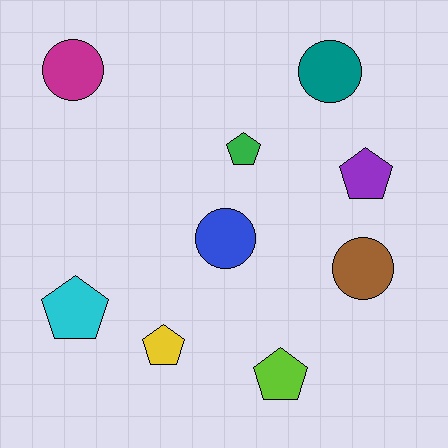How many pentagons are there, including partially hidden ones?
There are 5 pentagons.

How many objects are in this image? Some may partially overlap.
There are 9 objects.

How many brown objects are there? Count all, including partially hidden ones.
There is 1 brown object.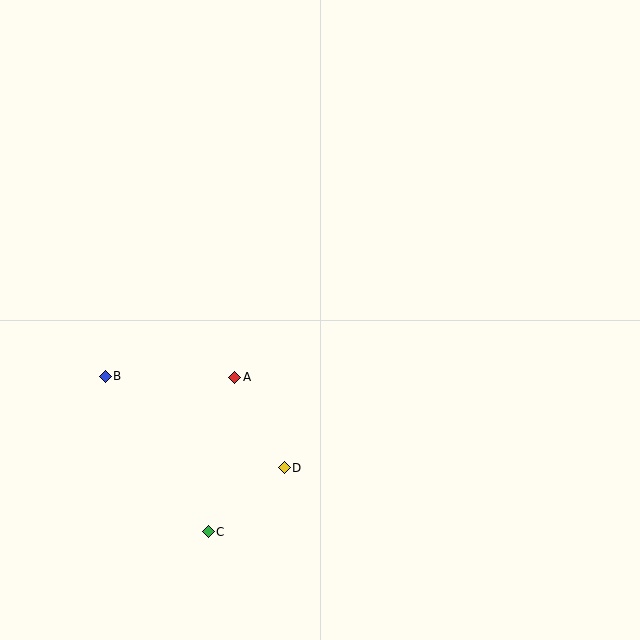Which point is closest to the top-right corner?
Point A is closest to the top-right corner.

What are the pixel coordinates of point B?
Point B is at (105, 376).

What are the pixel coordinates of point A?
Point A is at (235, 377).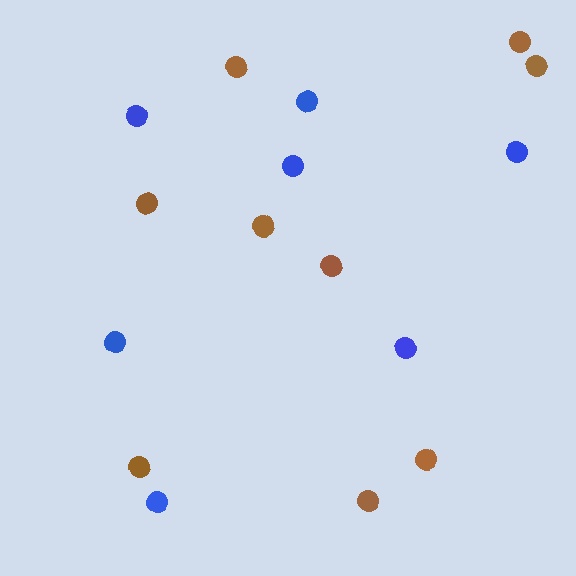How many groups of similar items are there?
There are 2 groups: one group of brown circles (9) and one group of blue circles (7).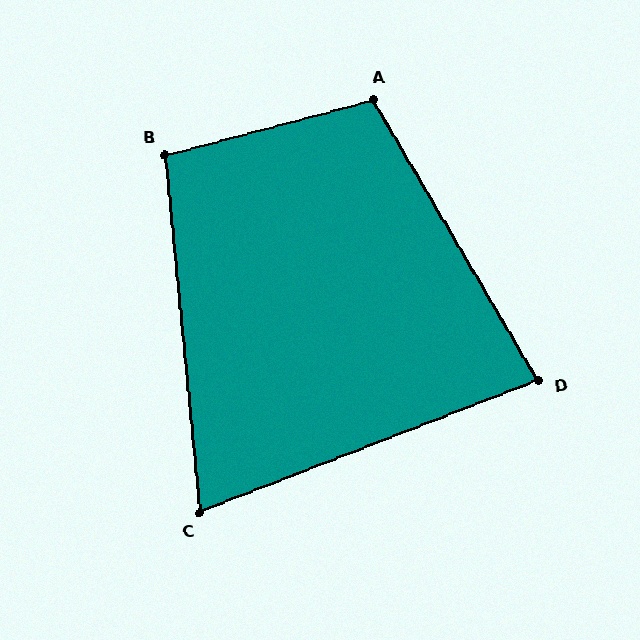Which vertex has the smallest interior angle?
C, at approximately 74 degrees.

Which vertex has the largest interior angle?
A, at approximately 106 degrees.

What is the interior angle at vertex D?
Approximately 81 degrees (acute).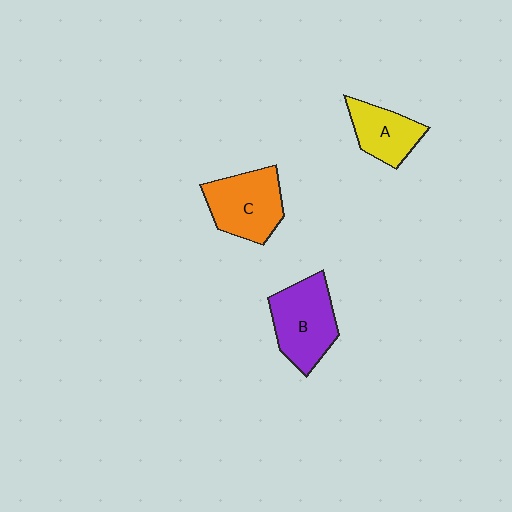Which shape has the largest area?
Shape B (purple).